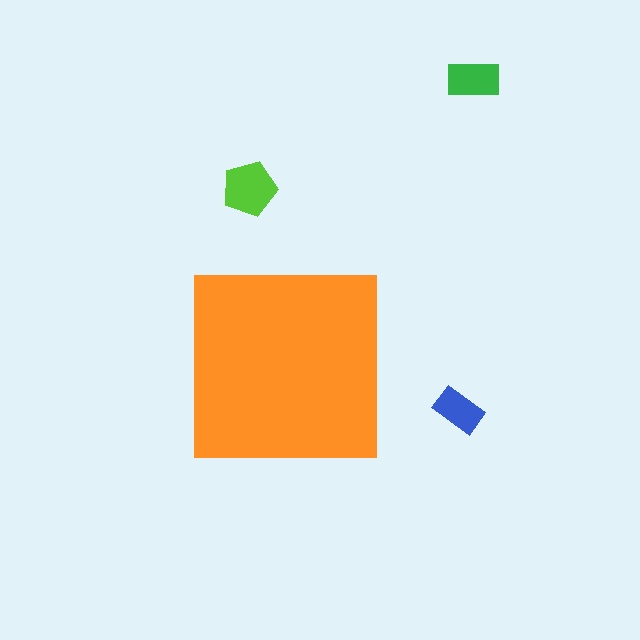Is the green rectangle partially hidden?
No, the green rectangle is fully visible.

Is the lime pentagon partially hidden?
No, the lime pentagon is fully visible.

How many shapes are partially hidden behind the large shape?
0 shapes are partially hidden.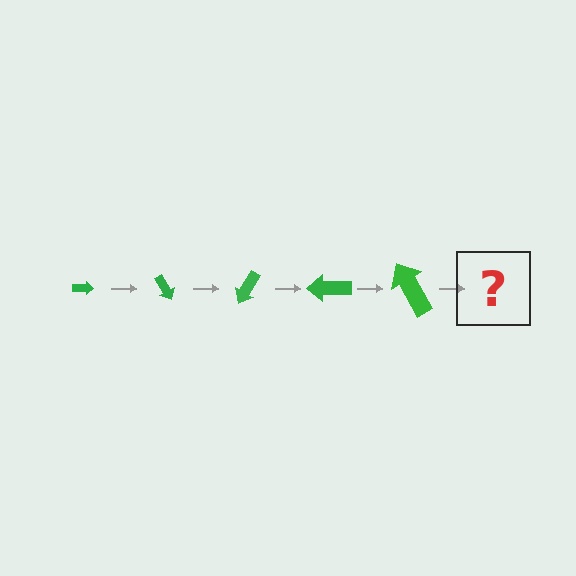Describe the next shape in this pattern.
It should be an arrow, larger than the previous one and rotated 300 degrees from the start.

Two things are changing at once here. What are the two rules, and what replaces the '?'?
The two rules are that the arrow grows larger each step and it rotates 60 degrees each step. The '?' should be an arrow, larger than the previous one and rotated 300 degrees from the start.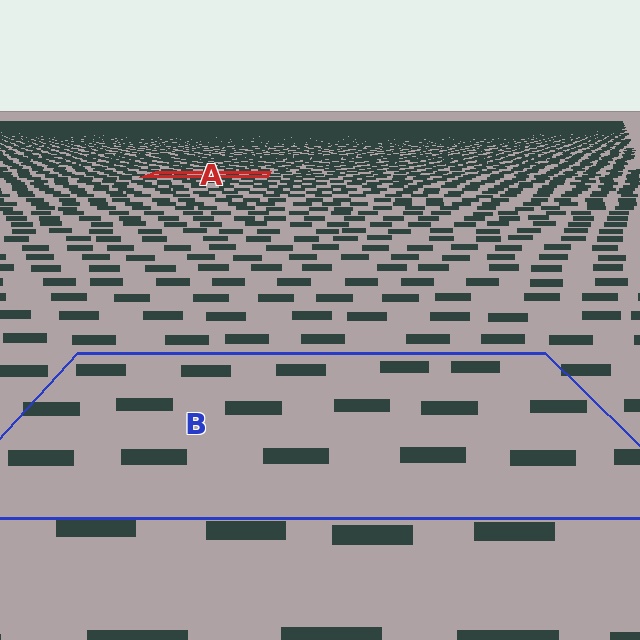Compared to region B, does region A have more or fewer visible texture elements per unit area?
Region A has more texture elements per unit area — they are packed more densely because it is farther away.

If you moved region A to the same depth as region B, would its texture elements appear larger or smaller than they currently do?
They would appear larger. At a closer depth, the same texture elements are projected at a bigger on-screen size.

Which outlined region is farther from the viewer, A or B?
Region A is farther from the viewer — the texture elements inside it appear smaller and more densely packed.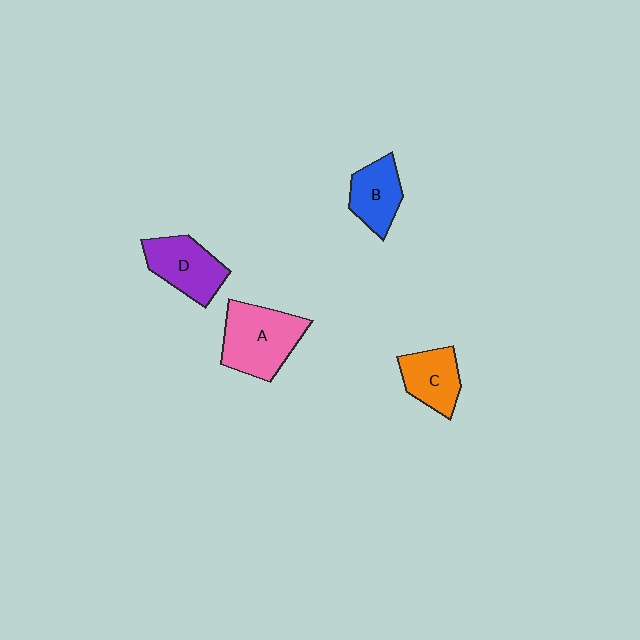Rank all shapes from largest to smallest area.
From largest to smallest: A (pink), D (purple), C (orange), B (blue).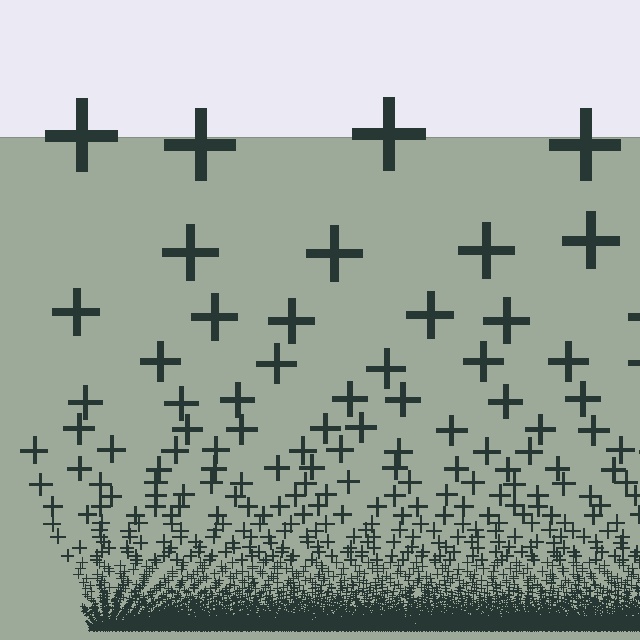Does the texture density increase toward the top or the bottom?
Density increases toward the bottom.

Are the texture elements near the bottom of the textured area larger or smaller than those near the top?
Smaller. The gradient is inverted — elements near the bottom are smaller and denser.